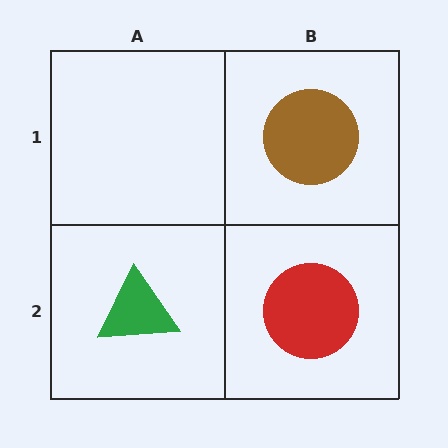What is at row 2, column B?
A red circle.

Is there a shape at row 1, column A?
No, that cell is empty.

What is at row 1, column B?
A brown circle.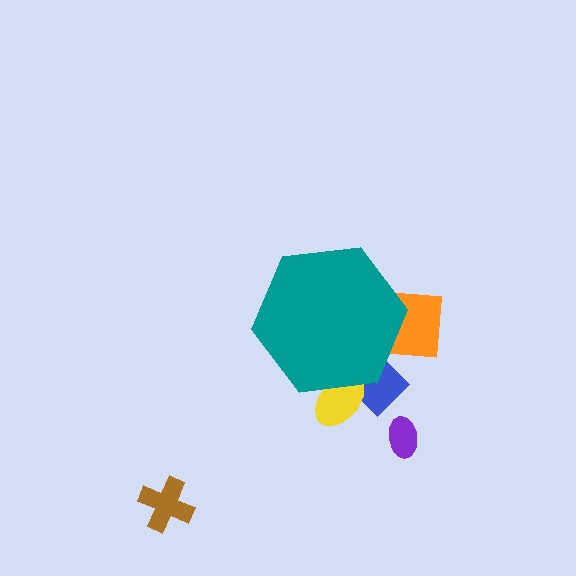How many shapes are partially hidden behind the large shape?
3 shapes are partially hidden.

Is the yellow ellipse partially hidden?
Yes, the yellow ellipse is partially hidden behind the teal hexagon.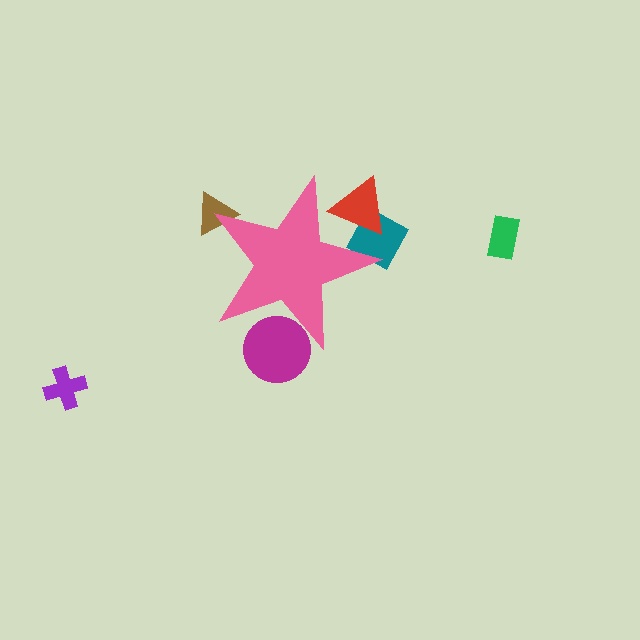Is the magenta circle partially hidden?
Yes, the magenta circle is partially hidden behind the pink star.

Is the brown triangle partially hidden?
Yes, the brown triangle is partially hidden behind the pink star.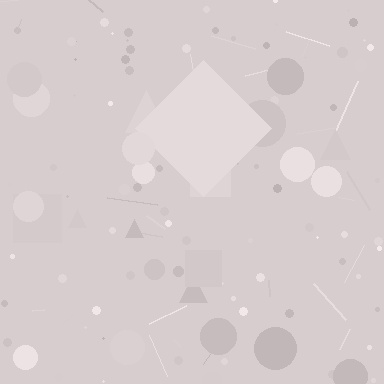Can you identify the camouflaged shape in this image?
The camouflaged shape is a diamond.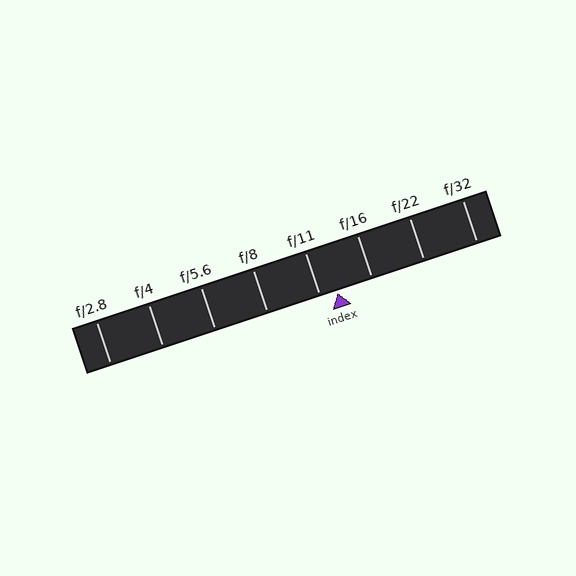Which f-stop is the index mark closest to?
The index mark is closest to f/11.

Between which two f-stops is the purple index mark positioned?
The index mark is between f/11 and f/16.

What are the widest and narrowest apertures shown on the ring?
The widest aperture shown is f/2.8 and the narrowest is f/32.